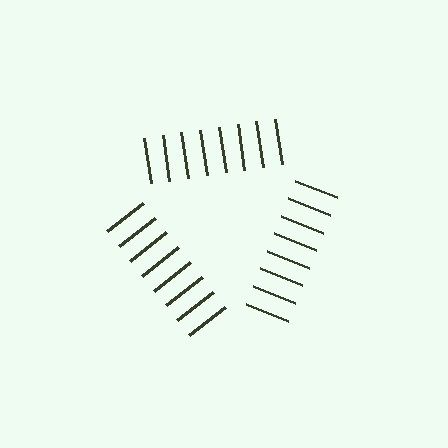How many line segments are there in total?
24 — 8 along each of the 3 edges.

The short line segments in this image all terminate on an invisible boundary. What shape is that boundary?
An illusory triangle — the line segments terminate on its edges but no continuous stroke is drawn.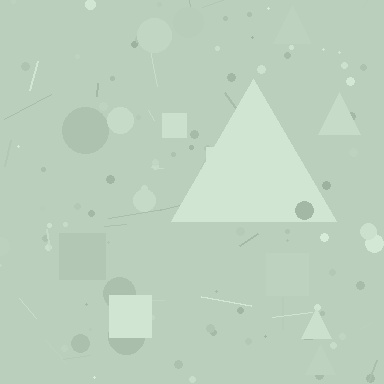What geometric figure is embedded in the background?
A triangle is embedded in the background.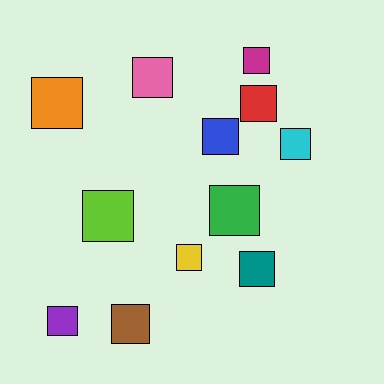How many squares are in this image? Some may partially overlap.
There are 12 squares.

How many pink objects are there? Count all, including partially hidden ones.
There is 1 pink object.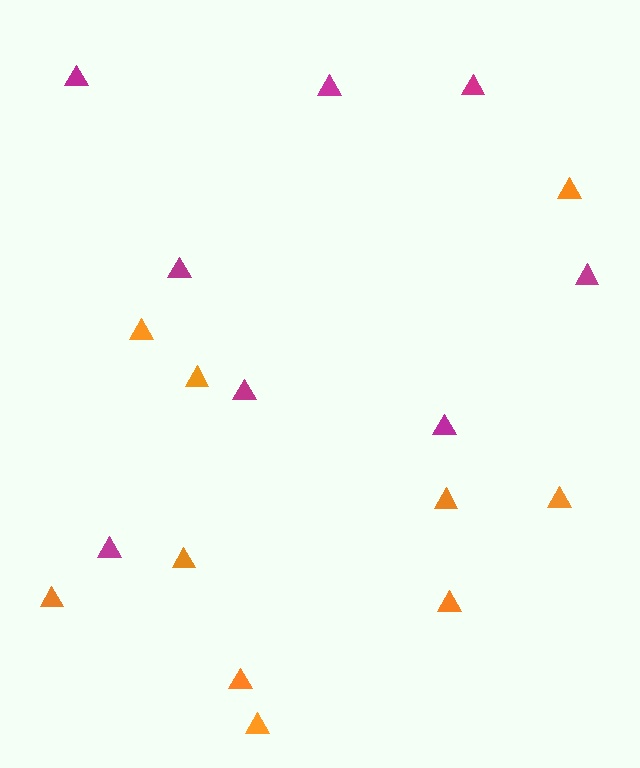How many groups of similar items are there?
There are 2 groups: one group of magenta triangles (8) and one group of orange triangles (10).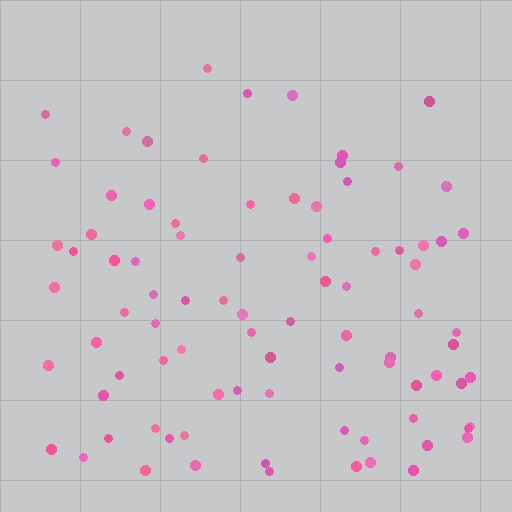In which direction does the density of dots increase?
From top to bottom, with the bottom side densest.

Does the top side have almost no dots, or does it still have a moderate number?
Still a moderate number, just noticeably fewer than the bottom.